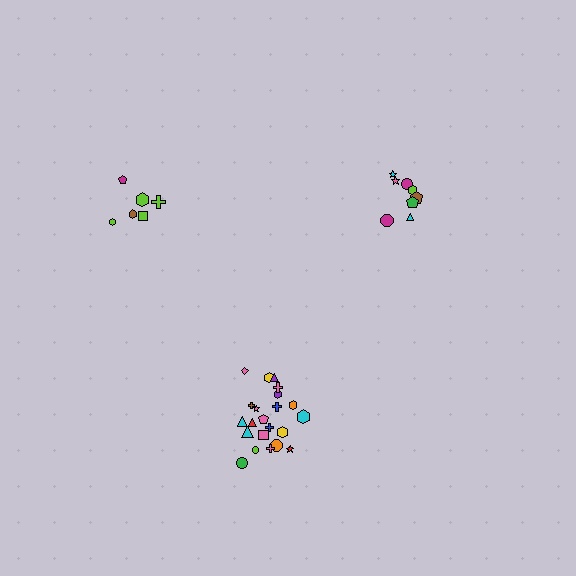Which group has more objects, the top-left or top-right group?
The top-right group.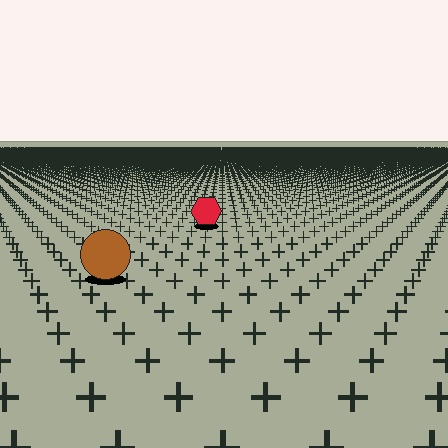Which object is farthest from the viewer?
The red hexagon is farthest from the viewer. It appears smaller and the ground texture around it is denser.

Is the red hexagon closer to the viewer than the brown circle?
No. The brown circle is closer — you can tell from the texture gradient: the ground texture is coarser near it.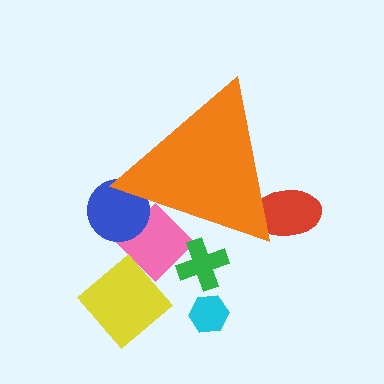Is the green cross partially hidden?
Yes, the green cross is partially hidden behind the orange triangle.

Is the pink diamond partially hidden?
Yes, the pink diamond is partially hidden behind the orange triangle.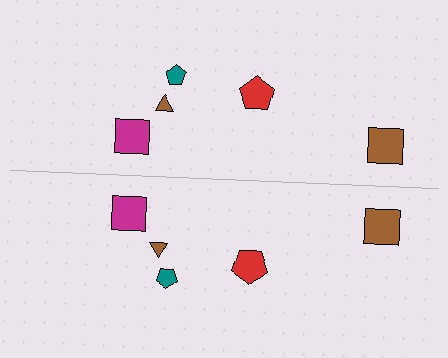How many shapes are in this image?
There are 10 shapes in this image.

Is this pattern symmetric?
Yes, this pattern has bilateral (reflection) symmetry.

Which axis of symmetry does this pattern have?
The pattern has a horizontal axis of symmetry running through the center of the image.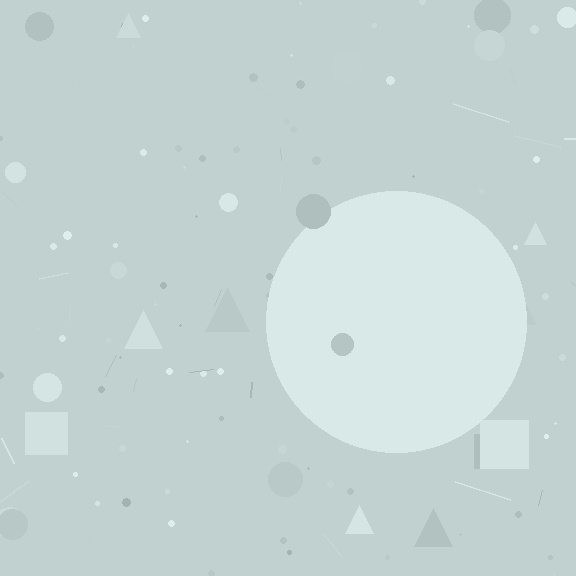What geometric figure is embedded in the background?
A circle is embedded in the background.